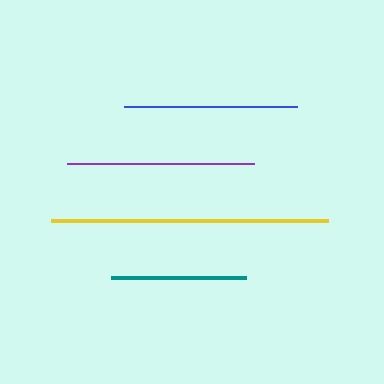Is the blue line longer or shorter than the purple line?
The purple line is longer than the blue line.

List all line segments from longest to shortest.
From longest to shortest: yellow, purple, blue, teal.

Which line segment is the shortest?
The teal line is the shortest at approximately 135 pixels.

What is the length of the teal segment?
The teal segment is approximately 135 pixels long.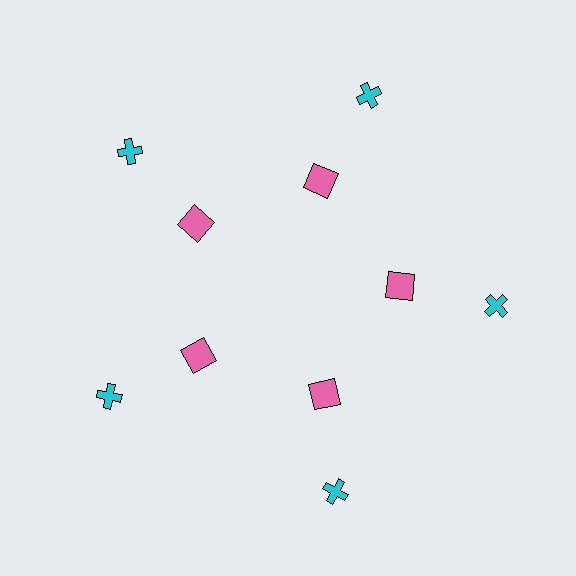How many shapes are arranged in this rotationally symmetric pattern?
There are 10 shapes, arranged in 5 groups of 2.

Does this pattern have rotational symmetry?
Yes, this pattern has 5-fold rotational symmetry. It looks the same after rotating 72 degrees around the center.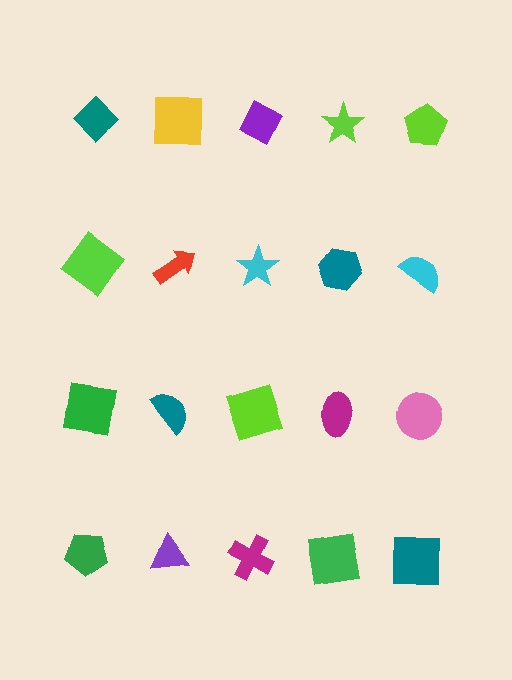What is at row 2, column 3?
A cyan star.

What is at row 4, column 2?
A purple triangle.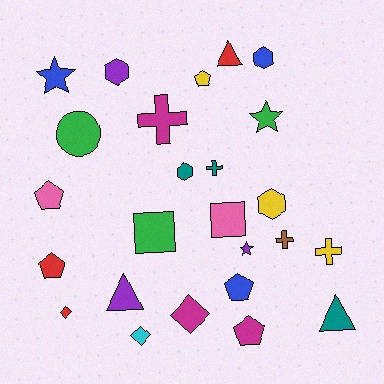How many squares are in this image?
There are 2 squares.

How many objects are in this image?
There are 25 objects.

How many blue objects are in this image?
There are 3 blue objects.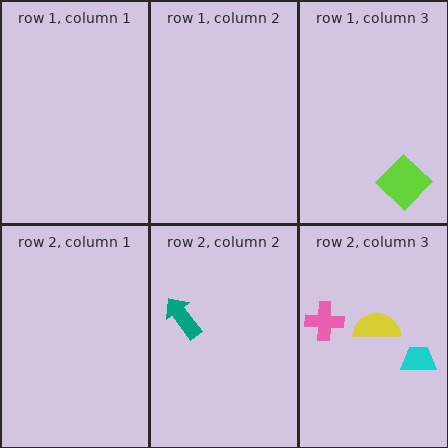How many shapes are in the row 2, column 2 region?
1.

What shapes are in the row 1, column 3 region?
The lime diamond.